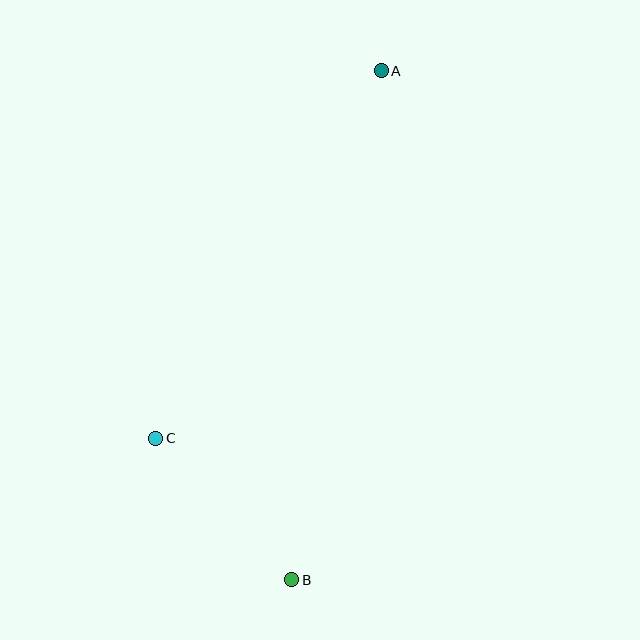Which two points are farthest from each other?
Points A and B are farthest from each other.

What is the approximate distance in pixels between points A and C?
The distance between A and C is approximately 431 pixels.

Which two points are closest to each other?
Points B and C are closest to each other.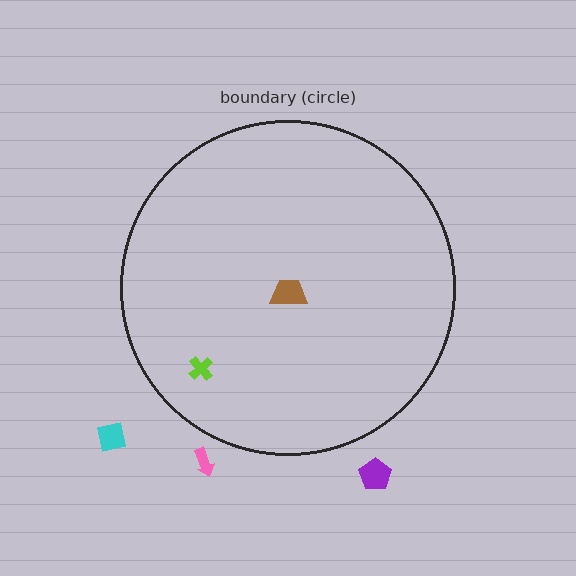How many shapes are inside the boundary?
2 inside, 3 outside.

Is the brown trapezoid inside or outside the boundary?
Inside.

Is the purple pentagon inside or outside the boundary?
Outside.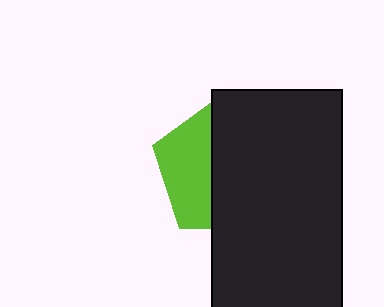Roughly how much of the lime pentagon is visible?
A small part of it is visible (roughly 38%).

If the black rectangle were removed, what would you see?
You would see the complete lime pentagon.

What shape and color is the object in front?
The object in front is a black rectangle.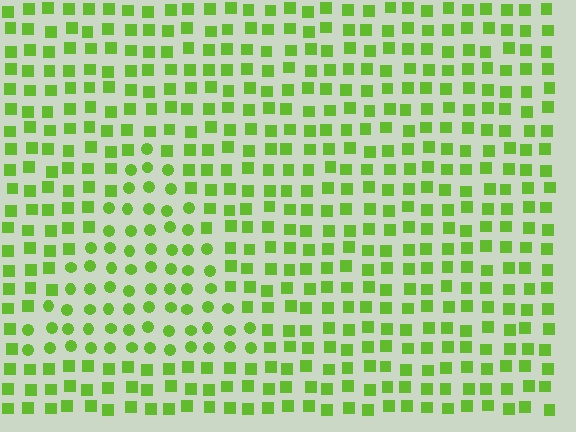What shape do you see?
I see a triangle.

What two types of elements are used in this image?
The image uses circles inside the triangle region and squares outside it.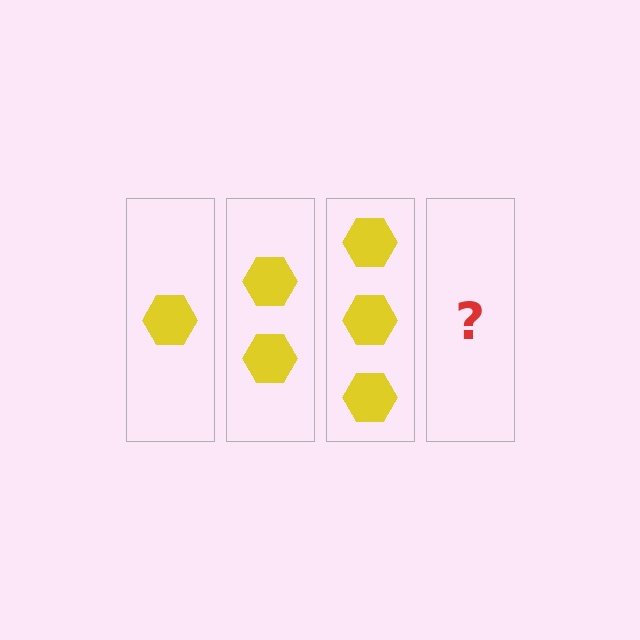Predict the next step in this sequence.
The next step is 4 hexagons.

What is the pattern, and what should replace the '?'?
The pattern is that each step adds one more hexagon. The '?' should be 4 hexagons.